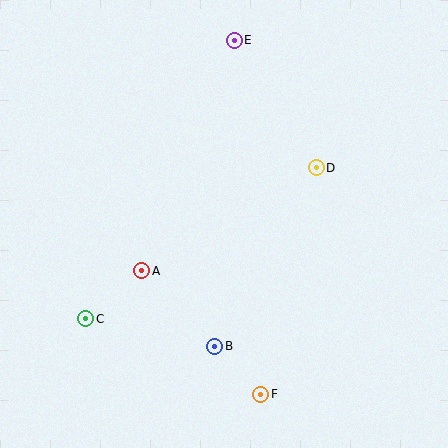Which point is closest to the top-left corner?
Point E is closest to the top-left corner.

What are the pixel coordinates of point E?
Point E is at (234, 41).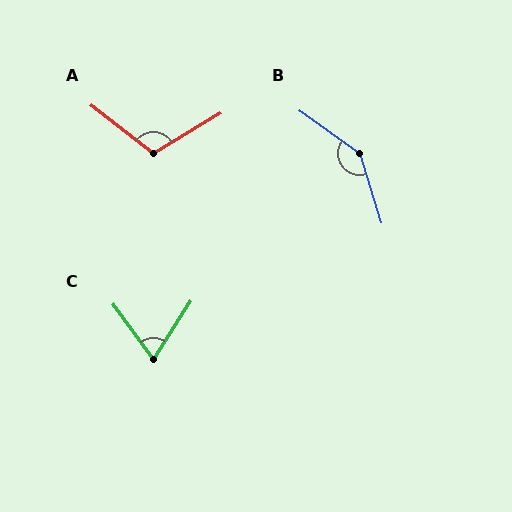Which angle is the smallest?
C, at approximately 69 degrees.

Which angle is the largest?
B, at approximately 143 degrees.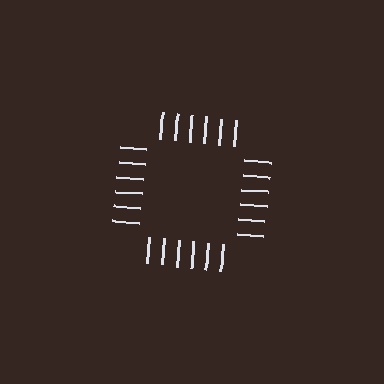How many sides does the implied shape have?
4 sides — the line-ends trace a square.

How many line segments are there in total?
24 — 6 along each of the 4 edges.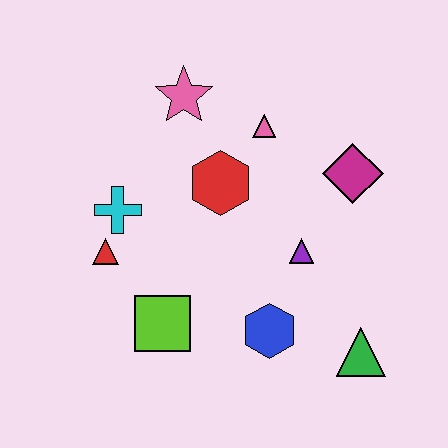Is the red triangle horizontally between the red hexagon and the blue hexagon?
No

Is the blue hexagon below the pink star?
Yes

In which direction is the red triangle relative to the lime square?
The red triangle is above the lime square.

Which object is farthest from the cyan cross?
The green triangle is farthest from the cyan cross.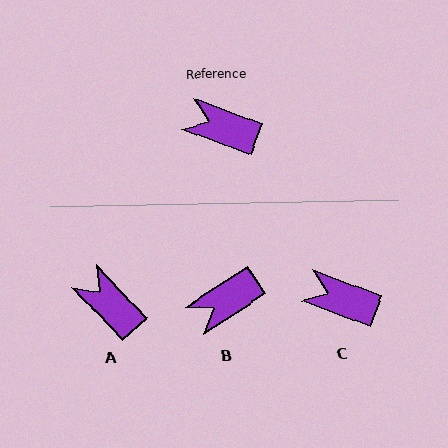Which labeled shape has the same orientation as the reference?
C.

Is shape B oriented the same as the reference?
No, it is off by about 54 degrees.